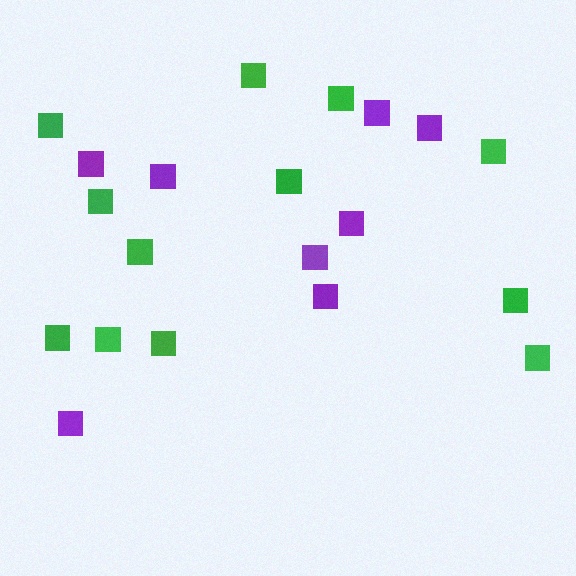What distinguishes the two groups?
There are 2 groups: one group of purple squares (8) and one group of green squares (12).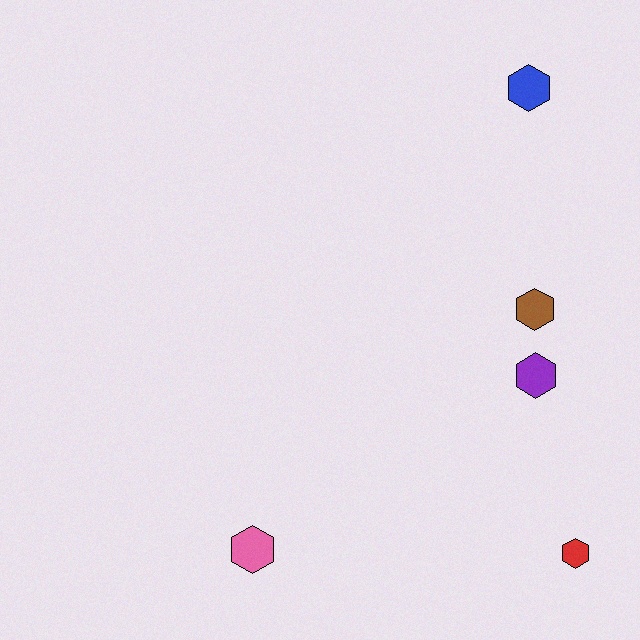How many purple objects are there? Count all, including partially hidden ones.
There is 1 purple object.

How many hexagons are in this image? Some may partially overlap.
There are 5 hexagons.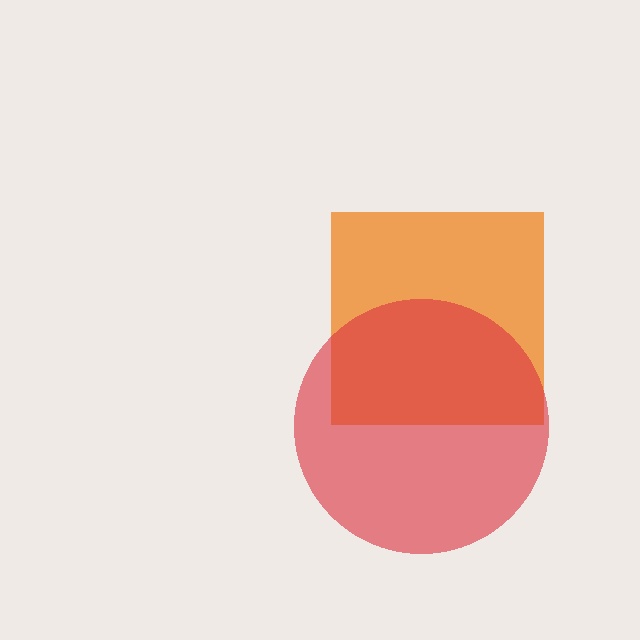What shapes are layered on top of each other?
The layered shapes are: an orange square, a red circle.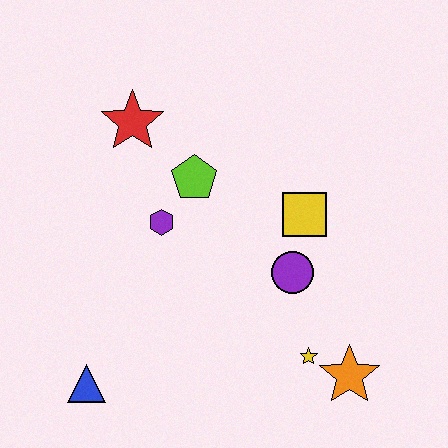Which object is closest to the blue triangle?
The purple hexagon is closest to the blue triangle.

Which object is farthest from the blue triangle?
The yellow square is farthest from the blue triangle.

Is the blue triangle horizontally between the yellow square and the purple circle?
No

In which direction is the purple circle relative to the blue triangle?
The purple circle is to the right of the blue triangle.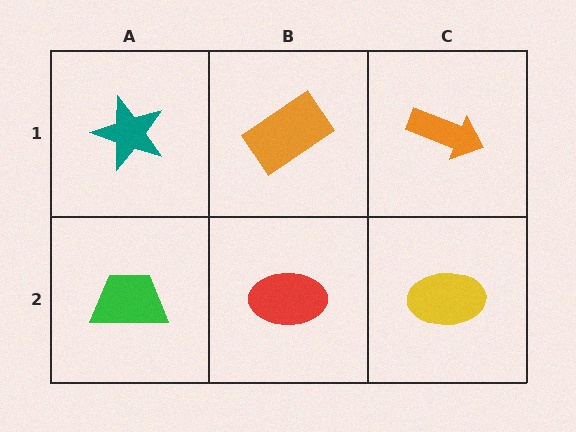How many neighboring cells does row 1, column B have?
3.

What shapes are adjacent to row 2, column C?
An orange arrow (row 1, column C), a red ellipse (row 2, column B).